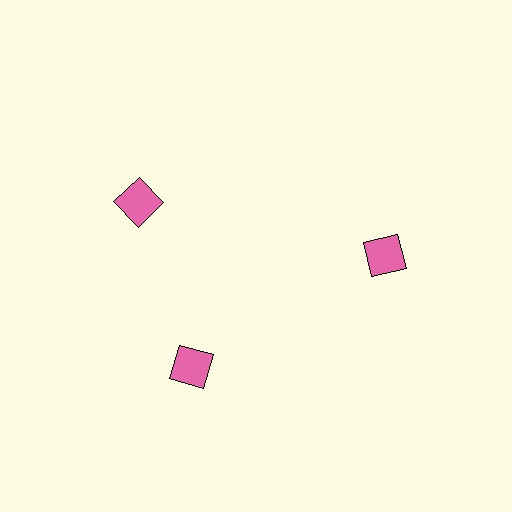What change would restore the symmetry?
The symmetry would be restored by rotating it back into even spacing with its neighbors so that all 3 squares sit at equal angles and equal distance from the center.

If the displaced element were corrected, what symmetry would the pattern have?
It would have 3-fold rotational symmetry — the pattern would map onto itself every 120 degrees.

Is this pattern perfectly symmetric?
No. The 3 pink squares are arranged in a ring, but one element near the 11 o'clock position is rotated out of alignment along the ring, breaking the 3-fold rotational symmetry.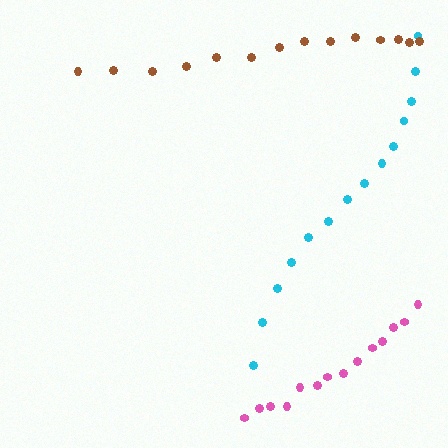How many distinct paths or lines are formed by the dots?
There are 3 distinct paths.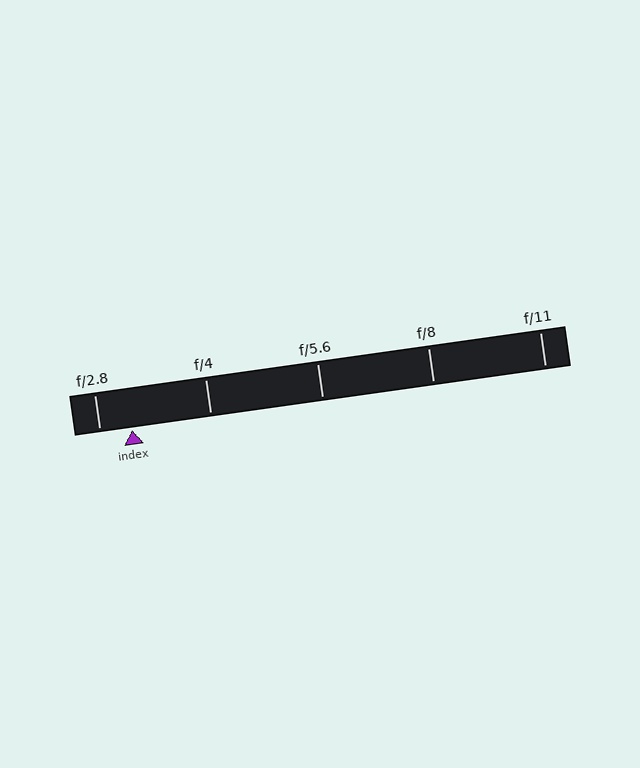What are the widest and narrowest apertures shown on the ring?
The widest aperture shown is f/2.8 and the narrowest is f/11.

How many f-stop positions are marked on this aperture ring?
There are 5 f-stop positions marked.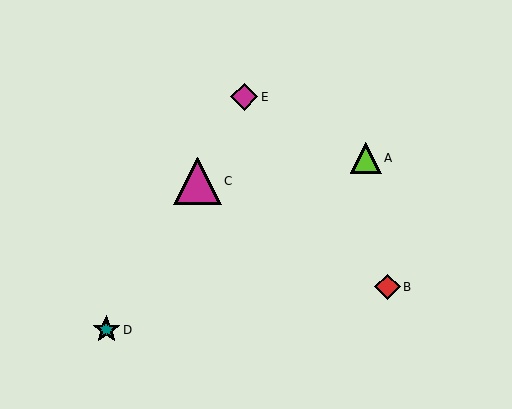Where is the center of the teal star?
The center of the teal star is at (106, 330).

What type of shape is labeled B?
Shape B is a red diamond.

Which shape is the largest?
The magenta triangle (labeled C) is the largest.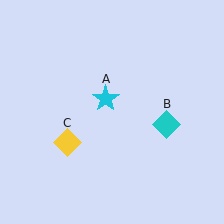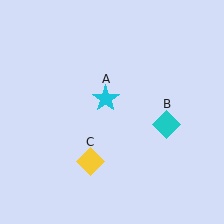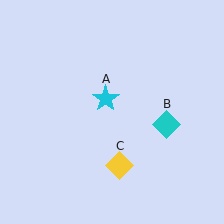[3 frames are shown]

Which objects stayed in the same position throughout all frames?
Cyan star (object A) and cyan diamond (object B) remained stationary.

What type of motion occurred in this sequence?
The yellow diamond (object C) rotated counterclockwise around the center of the scene.